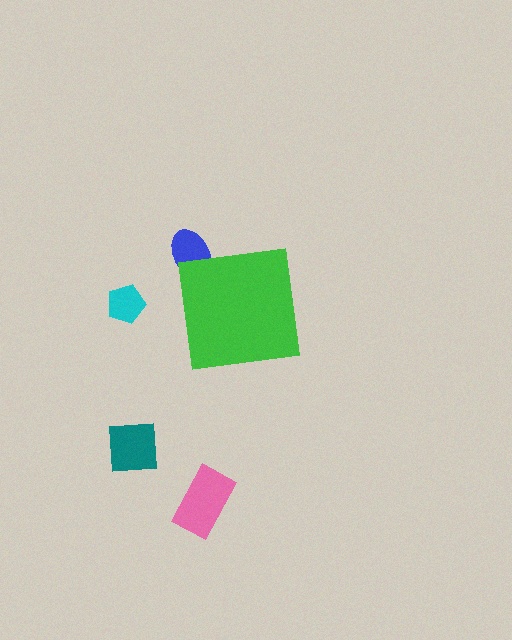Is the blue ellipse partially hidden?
Yes, the blue ellipse is partially hidden behind the green square.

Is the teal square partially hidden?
No, the teal square is fully visible.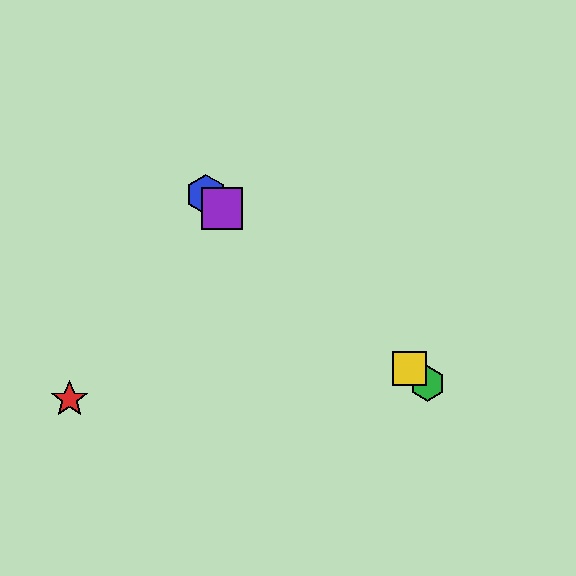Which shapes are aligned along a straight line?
The blue hexagon, the green hexagon, the yellow square, the purple square are aligned along a straight line.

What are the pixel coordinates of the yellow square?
The yellow square is at (409, 368).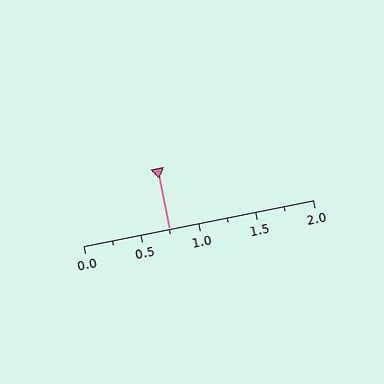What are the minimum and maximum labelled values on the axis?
The axis runs from 0.0 to 2.0.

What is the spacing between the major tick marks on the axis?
The major ticks are spaced 0.5 apart.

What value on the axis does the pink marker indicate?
The marker indicates approximately 0.75.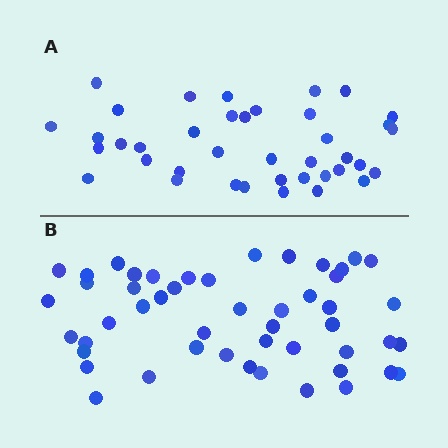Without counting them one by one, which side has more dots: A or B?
Region B (the bottom region) has more dots.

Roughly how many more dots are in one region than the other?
Region B has roughly 10 or so more dots than region A.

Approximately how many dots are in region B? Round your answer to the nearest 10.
About 50 dots. (The exact count is 49, which rounds to 50.)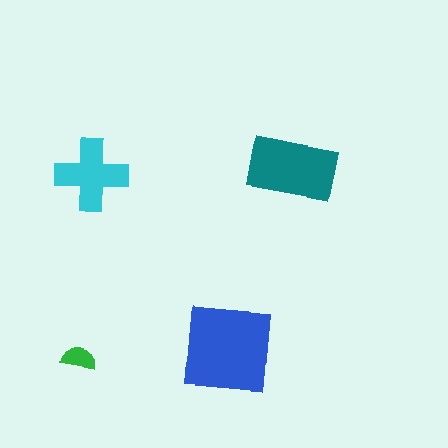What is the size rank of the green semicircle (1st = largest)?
4th.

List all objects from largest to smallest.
The blue square, the teal rectangle, the cyan cross, the green semicircle.